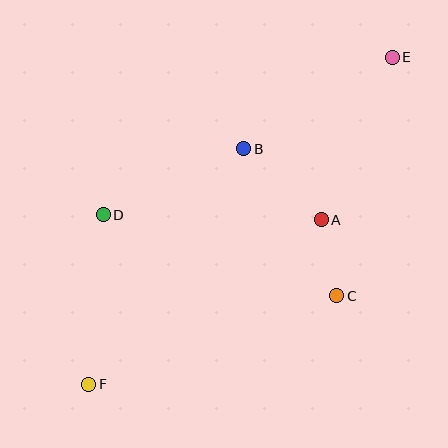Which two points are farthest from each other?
Points E and F are farthest from each other.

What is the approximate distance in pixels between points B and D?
The distance between B and D is approximately 156 pixels.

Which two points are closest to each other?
Points A and C are closest to each other.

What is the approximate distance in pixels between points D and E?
The distance between D and E is approximately 329 pixels.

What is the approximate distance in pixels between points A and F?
The distance between A and F is approximately 285 pixels.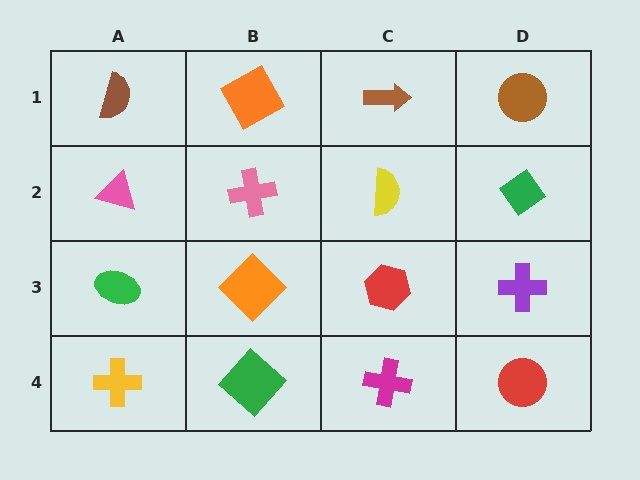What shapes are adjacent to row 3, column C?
A yellow semicircle (row 2, column C), a magenta cross (row 4, column C), an orange diamond (row 3, column B), a purple cross (row 3, column D).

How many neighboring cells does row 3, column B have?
4.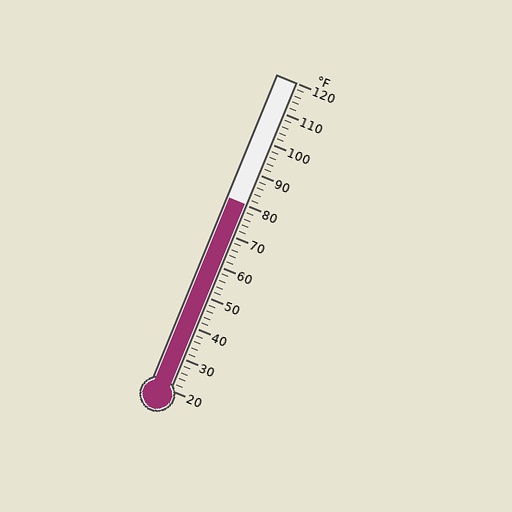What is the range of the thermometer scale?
The thermometer scale ranges from 20°F to 120°F.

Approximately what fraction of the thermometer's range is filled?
The thermometer is filled to approximately 60% of its range.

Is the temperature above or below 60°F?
The temperature is above 60°F.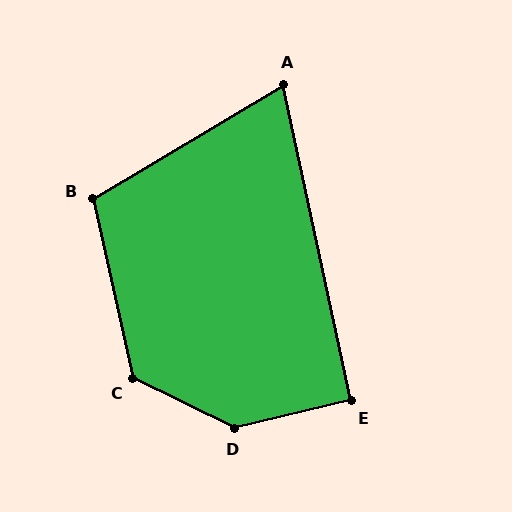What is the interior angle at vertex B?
Approximately 108 degrees (obtuse).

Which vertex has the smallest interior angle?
A, at approximately 71 degrees.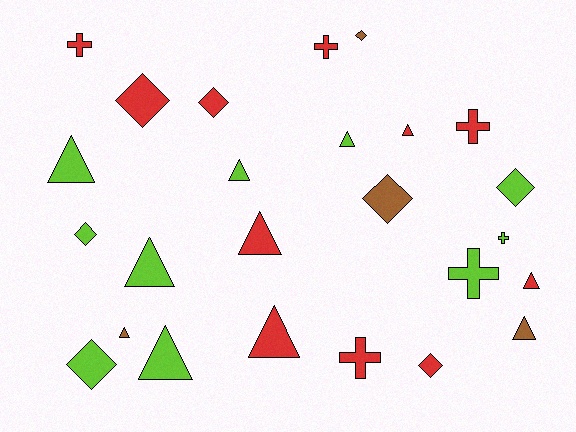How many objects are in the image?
There are 25 objects.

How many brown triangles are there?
There are 2 brown triangles.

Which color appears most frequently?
Red, with 11 objects.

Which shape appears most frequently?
Triangle, with 11 objects.